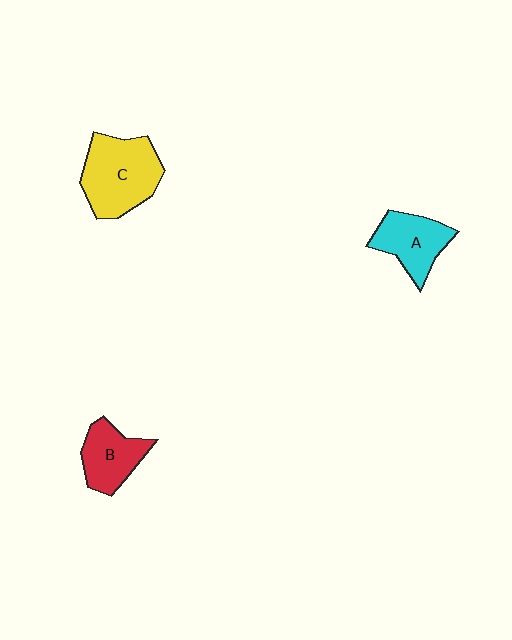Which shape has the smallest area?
Shape B (red).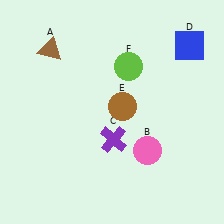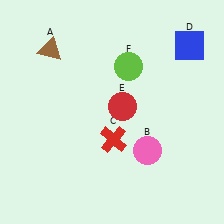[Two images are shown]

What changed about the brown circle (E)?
In Image 1, E is brown. In Image 2, it changed to red.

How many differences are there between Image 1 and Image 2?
There are 2 differences between the two images.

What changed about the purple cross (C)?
In Image 1, C is purple. In Image 2, it changed to red.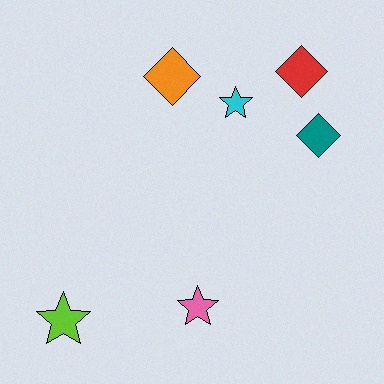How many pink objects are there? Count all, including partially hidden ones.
There is 1 pink object.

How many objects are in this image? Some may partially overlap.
There are 6 objects.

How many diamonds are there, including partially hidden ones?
There are 3 diamonds.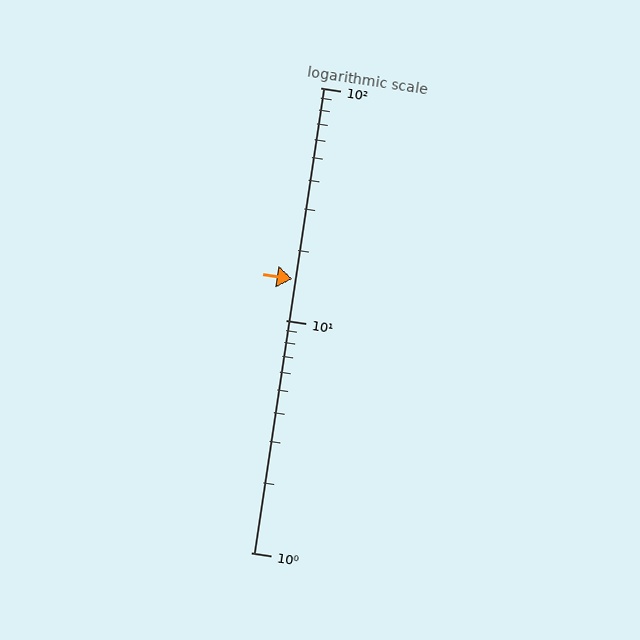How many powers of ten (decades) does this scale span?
The scale spans 2 decades, from 1 to 100.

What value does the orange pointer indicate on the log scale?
The pointer indicates approximately 15.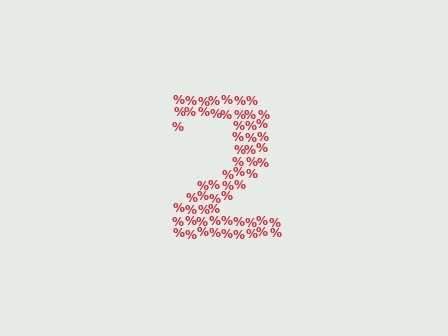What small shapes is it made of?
It is made of small percent signs.